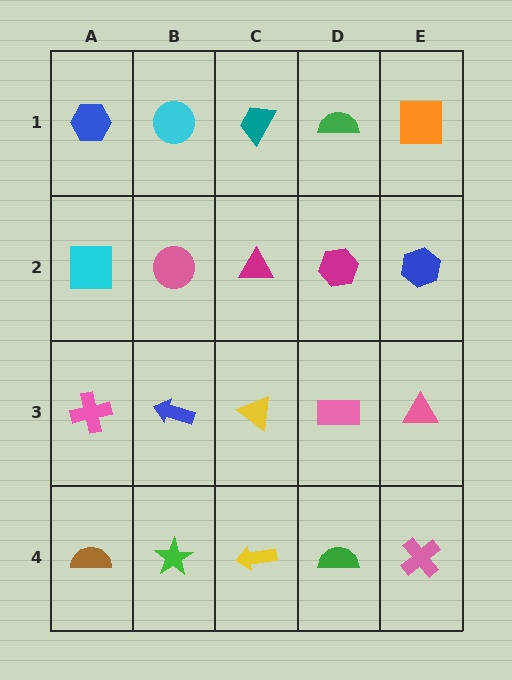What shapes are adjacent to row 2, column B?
A cyan circle (row 1, column B), a blue arrow (row 3, column B), a cyan square (row 2, column A), a magenta triangle (row 2, column C).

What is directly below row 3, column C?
A yellow arrow.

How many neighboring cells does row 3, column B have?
4.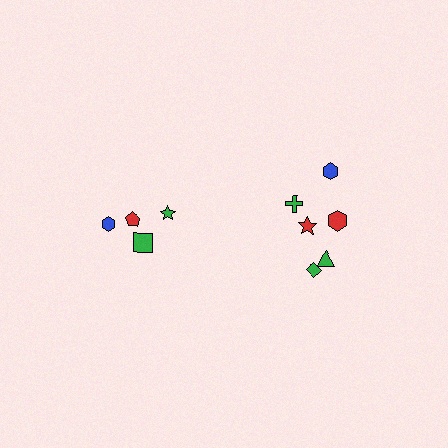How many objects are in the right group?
There are 6 objects.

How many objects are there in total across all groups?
There are 10 objects.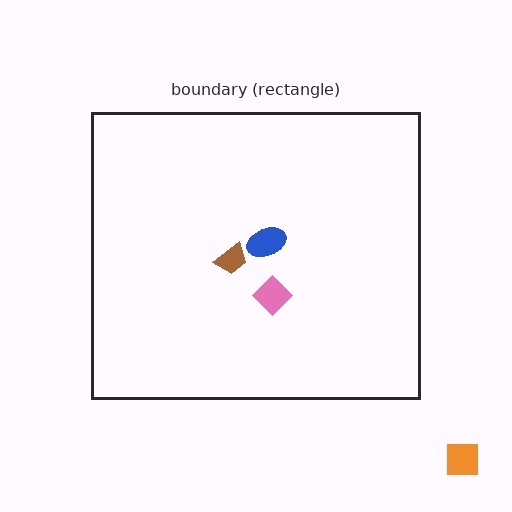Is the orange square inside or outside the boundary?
Outside.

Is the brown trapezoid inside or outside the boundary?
Inside.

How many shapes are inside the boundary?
3 inside, 1 outside.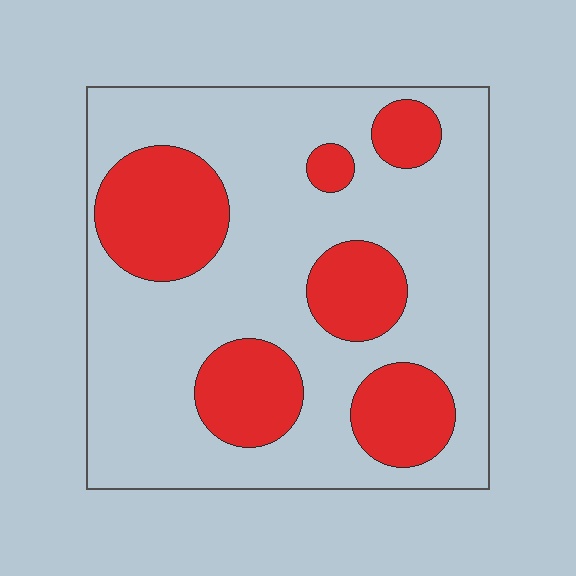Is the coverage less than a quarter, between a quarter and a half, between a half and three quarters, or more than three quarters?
Between a quarter and a half.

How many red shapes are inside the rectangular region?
6.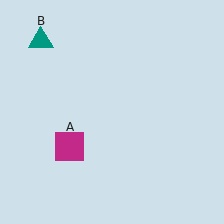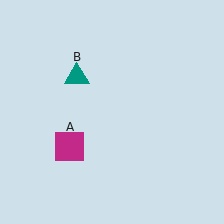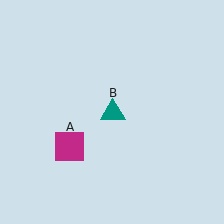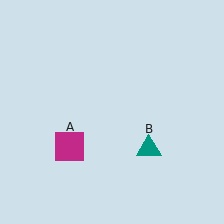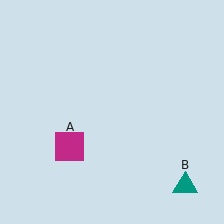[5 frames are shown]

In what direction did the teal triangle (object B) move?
The teal triangle (object B) moved down and to the right.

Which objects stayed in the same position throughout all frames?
Magenta square (object A) remained stationary.